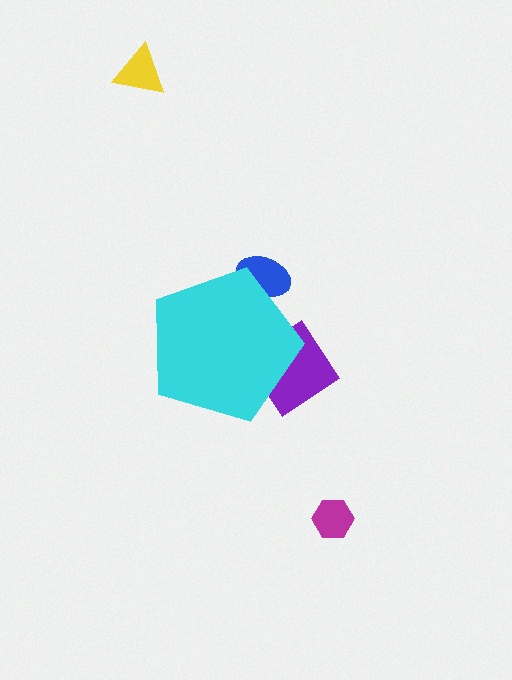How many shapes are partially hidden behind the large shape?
2 shapes are partially hidden.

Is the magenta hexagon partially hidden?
No, the magenta hexagon is fully visible.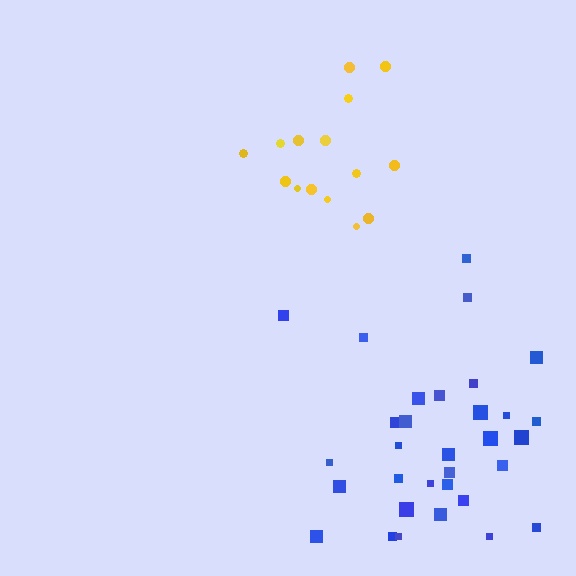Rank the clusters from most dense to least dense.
blue, yellow.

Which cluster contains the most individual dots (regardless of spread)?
Blue (32).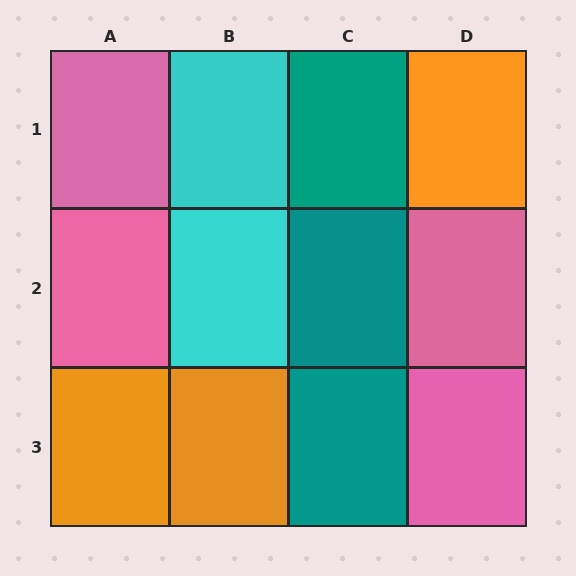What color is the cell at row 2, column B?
Cyan.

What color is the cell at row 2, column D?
Pink.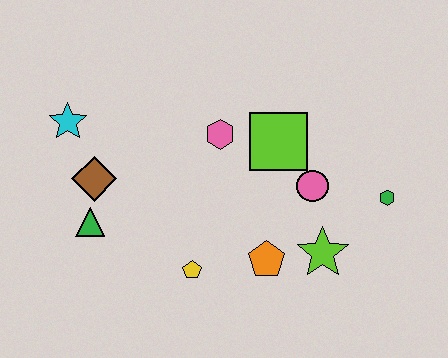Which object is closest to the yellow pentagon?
The orange pentagon is closest to the yellow pentagon.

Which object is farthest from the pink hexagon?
The green hexagon is farthest from the pink hexagon.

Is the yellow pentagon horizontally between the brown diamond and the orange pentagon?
Yes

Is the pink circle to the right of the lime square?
Yes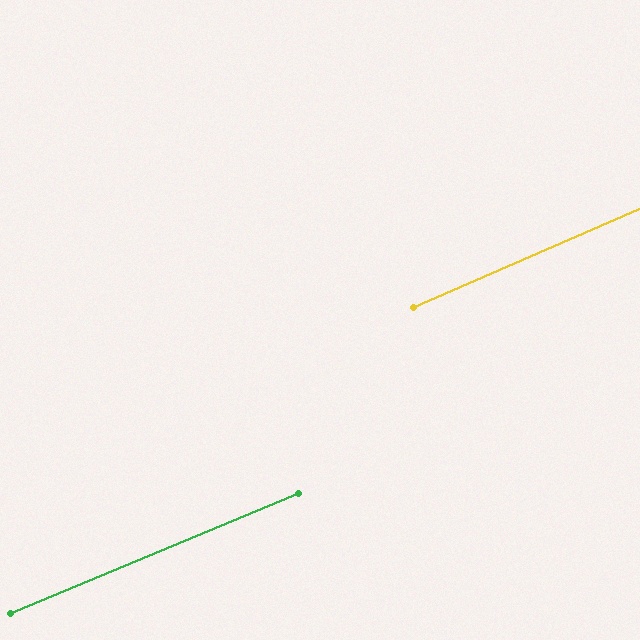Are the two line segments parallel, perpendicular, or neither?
Parallel — their directions differ by only 1.0°.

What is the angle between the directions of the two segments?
Approximately 1 degree.